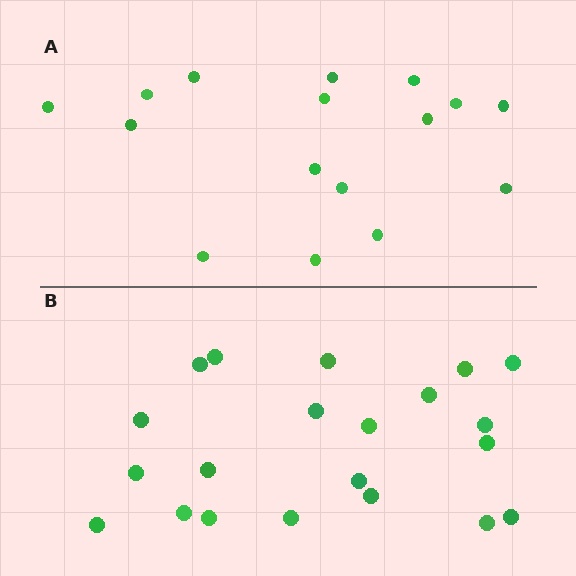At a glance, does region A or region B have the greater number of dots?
Region B (the bottom region) has more dots.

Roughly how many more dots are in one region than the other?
Region B has about 5 more dots than region A.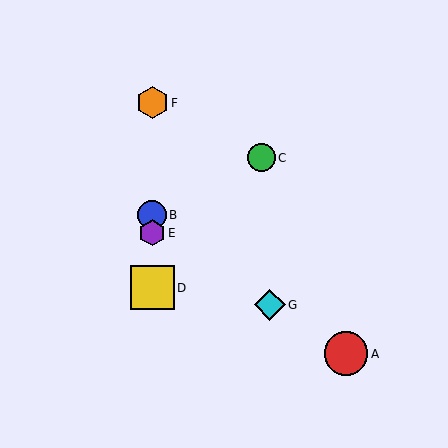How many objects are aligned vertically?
4 objects (B, D, E, F) are aligned vertically.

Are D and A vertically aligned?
No, D is at x≈152 and A is at x≈346.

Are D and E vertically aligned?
Yes, both are at x≈152.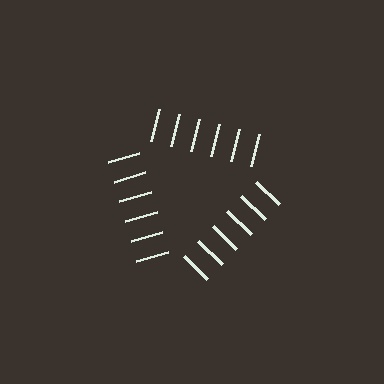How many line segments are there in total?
18 — 6 along each of the 3 edges.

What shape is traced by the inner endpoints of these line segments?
An illusory triangle — the line segments terminate on its edges but no continuous stroke is drawn.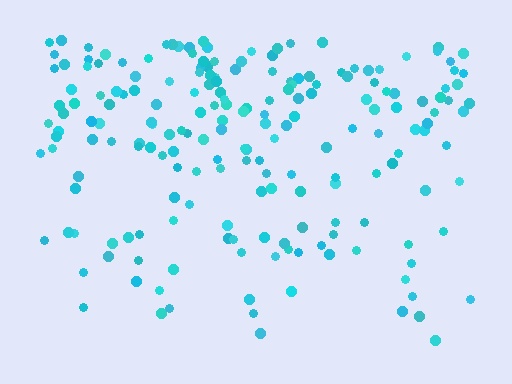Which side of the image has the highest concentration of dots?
The top.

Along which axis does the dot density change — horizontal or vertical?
Vertical.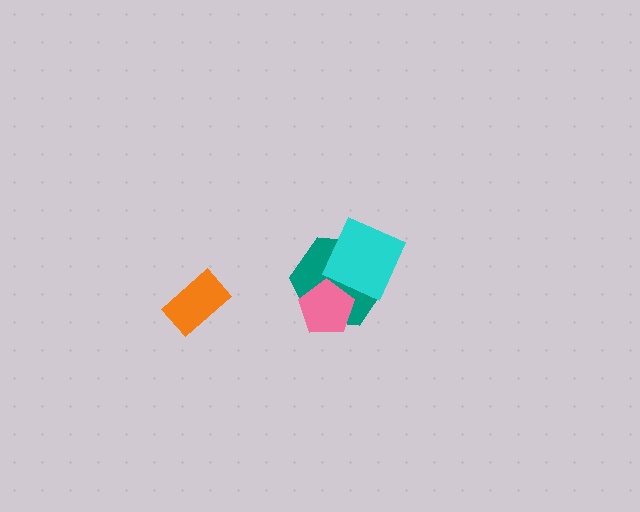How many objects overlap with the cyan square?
1 object overlaps with the cyan square.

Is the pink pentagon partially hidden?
No, no other shape covers it.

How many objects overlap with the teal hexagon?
2 objects overlap with the teal hexagon.